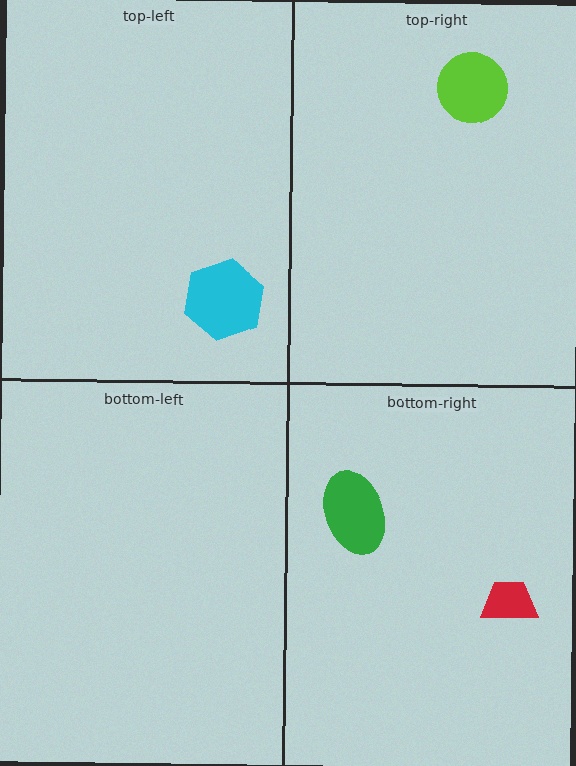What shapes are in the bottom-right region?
The red trapezoid, the green ellipse.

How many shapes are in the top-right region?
1.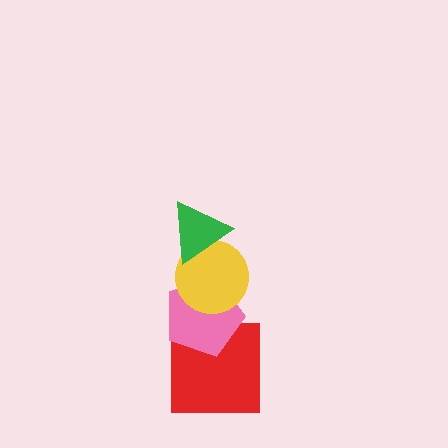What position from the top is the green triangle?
The green triangle is 1st from the top.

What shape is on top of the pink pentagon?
The yellow circle is on top of the pink pentagon.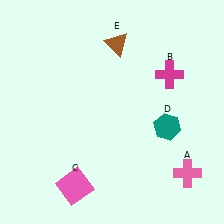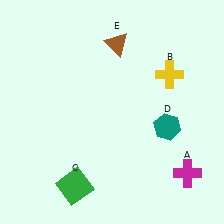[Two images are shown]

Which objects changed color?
A changed from pink to magenta. B changed from magenta to yellow. C changed from pink to green.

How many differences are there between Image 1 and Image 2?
There are 3 differences between the two images.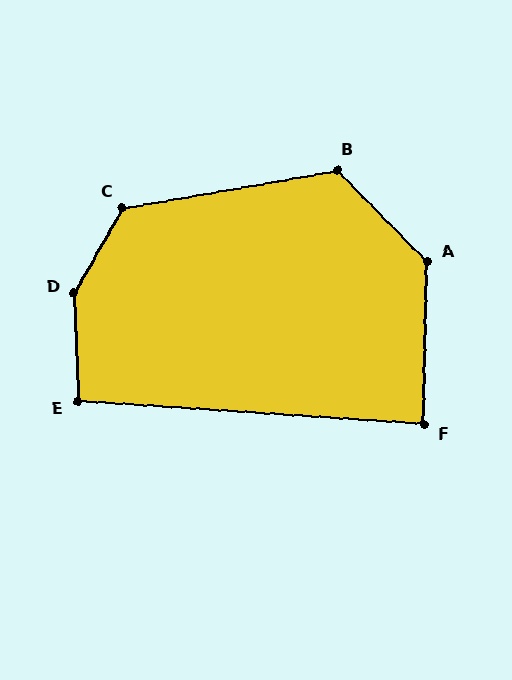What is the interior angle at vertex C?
Approximately 129 degrees (obtuse).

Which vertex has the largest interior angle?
D, at approximately 148 degrees.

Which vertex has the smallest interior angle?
F, at approximately 87 degrees.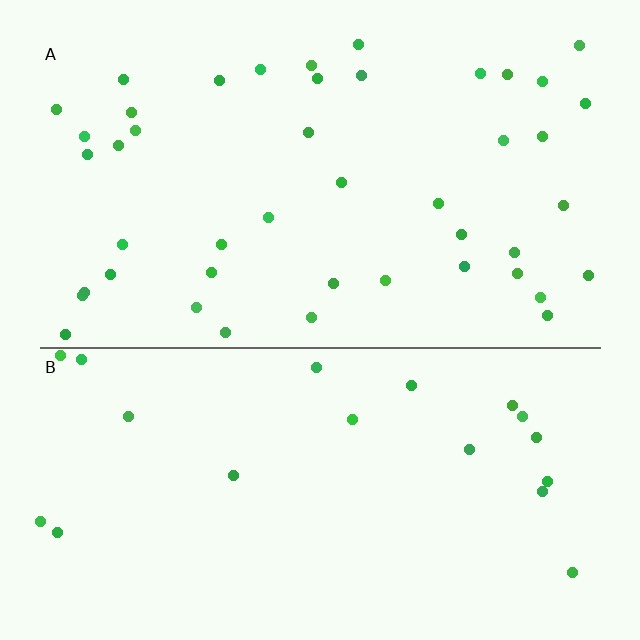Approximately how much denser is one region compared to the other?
Approximately 2.2× — region A over region B.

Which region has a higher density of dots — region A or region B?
A (the top).